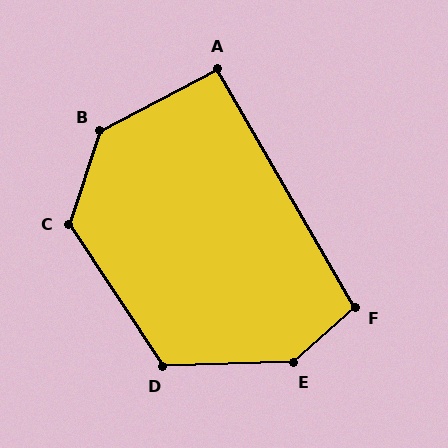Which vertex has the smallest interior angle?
A, at approximately 92 degrees.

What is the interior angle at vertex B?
Approximately 136 degrees (obtuse).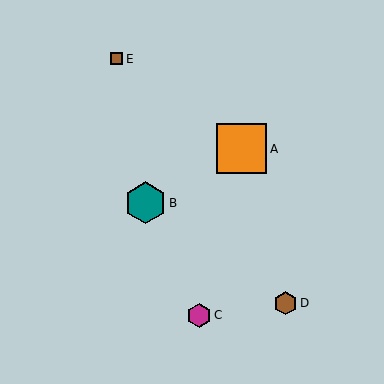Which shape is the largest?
The orange square (labeled A) is the largest.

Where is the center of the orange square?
The center of the orange square is at (242, 149).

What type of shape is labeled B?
Shape B is a teal hexagon.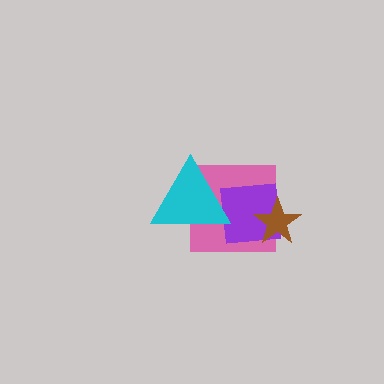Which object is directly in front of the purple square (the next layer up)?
The brown star is directly in front of the purple square.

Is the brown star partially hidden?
No, no other shape covers it.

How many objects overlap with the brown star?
2 objects overlap with the brown star.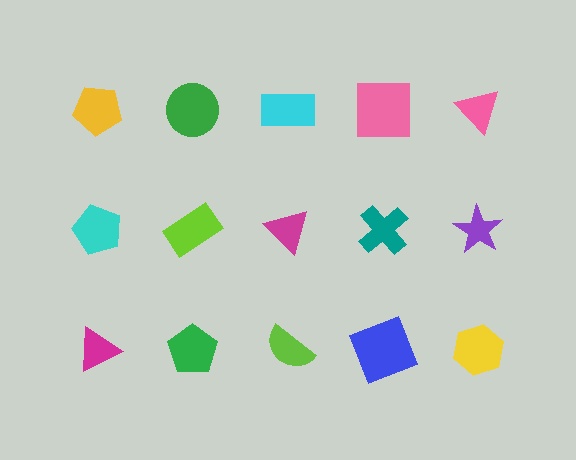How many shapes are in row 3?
5 shapes.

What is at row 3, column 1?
A magenta triangle.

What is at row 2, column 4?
A teal cross.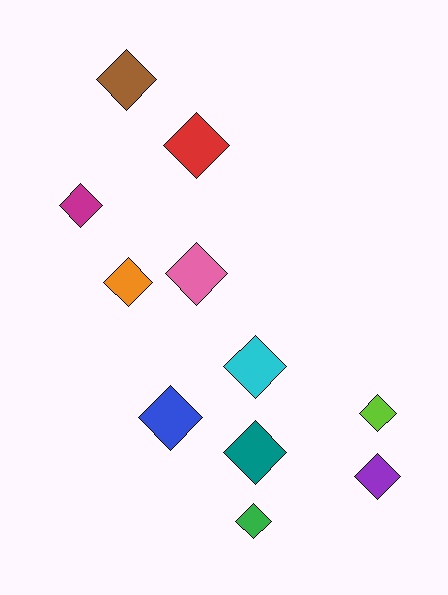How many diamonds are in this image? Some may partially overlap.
There are 11 diamonds.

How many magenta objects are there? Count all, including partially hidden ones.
There is 1 magenta object.